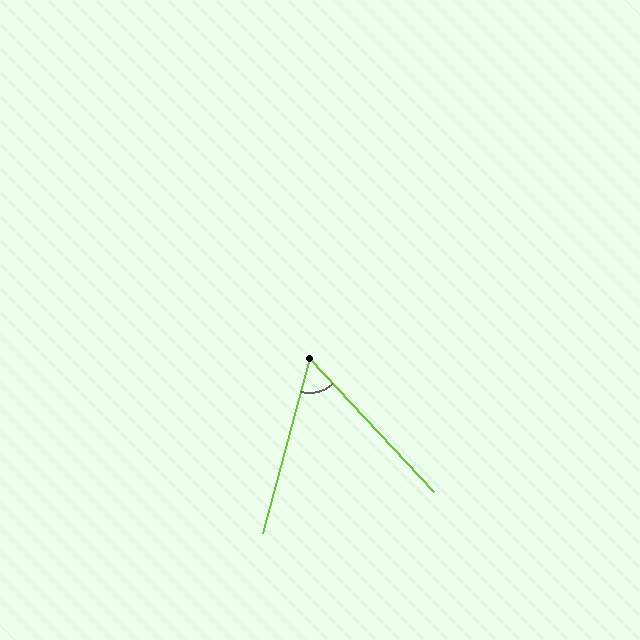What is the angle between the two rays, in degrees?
Approximately 58 degrees.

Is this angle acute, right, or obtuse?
It is acute.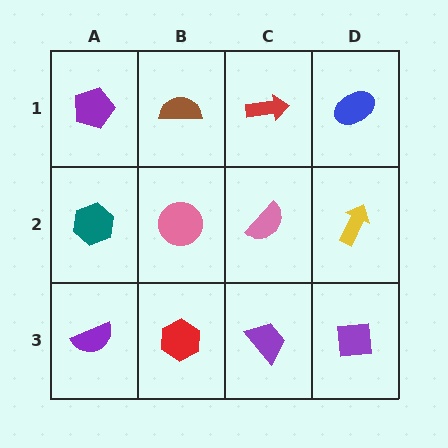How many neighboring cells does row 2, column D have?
3.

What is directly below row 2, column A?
A purple semicircle.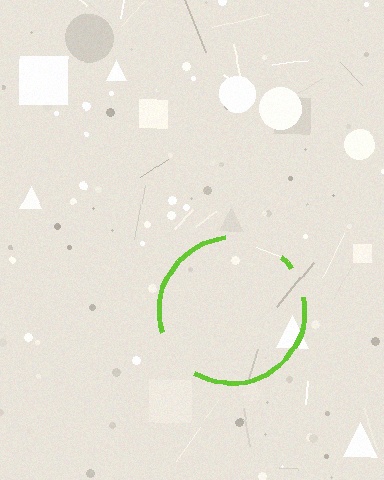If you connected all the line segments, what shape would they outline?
They would outline a circle.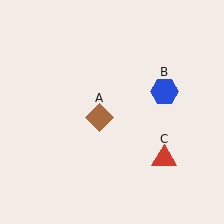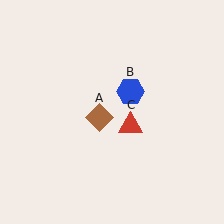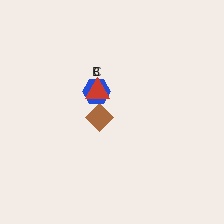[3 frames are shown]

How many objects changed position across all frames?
2 objects changed position: blue hexagon (object B), red triangle (object C).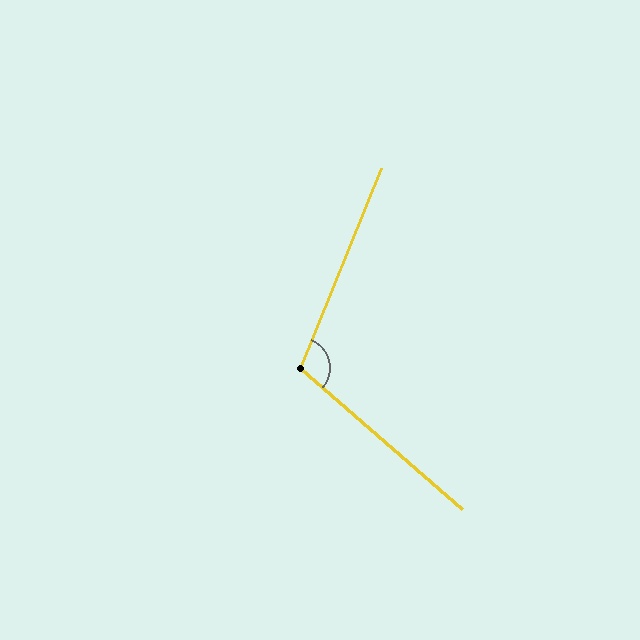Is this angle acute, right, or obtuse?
It is obtuse.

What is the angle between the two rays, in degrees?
Approximately 109 degrees.